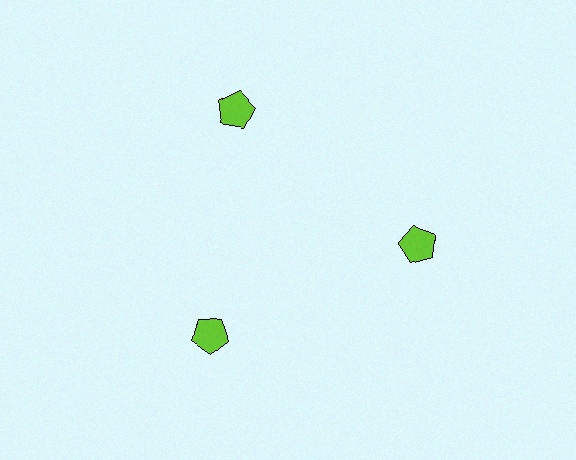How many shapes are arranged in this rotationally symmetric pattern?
There are 3 shapes, arranged in 3 groups of 1.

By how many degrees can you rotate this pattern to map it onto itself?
The pattern maps onto itself every 120 degrees of rotation.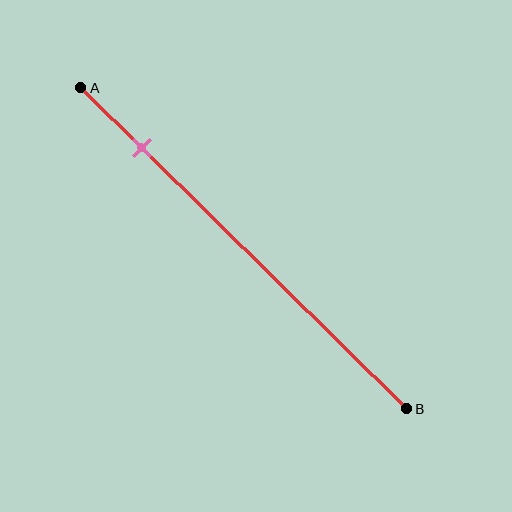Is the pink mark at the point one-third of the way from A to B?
No, the mark is at about 20% from A, not at the 33% one-third point.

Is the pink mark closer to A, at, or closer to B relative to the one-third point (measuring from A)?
The pink mark is closer to point A than the one-third point of segment AB.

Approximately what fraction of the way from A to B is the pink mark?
The pink mark is approximately 20% of the way from A to B.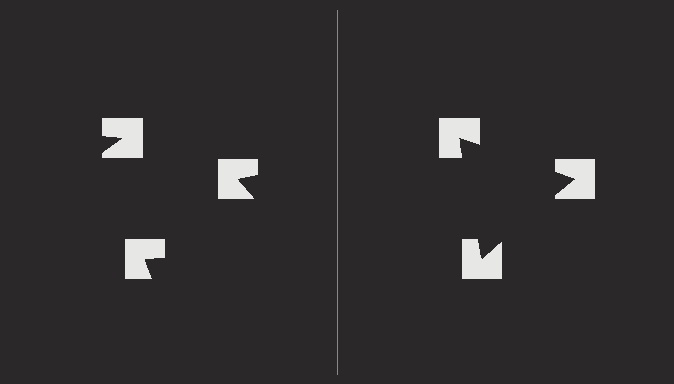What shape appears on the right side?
An illusory triangle.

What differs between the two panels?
The notched squares are positioned identically on both sides; only the wedge orientations differ. On the right they align to a triangle; on the left they are misaligned.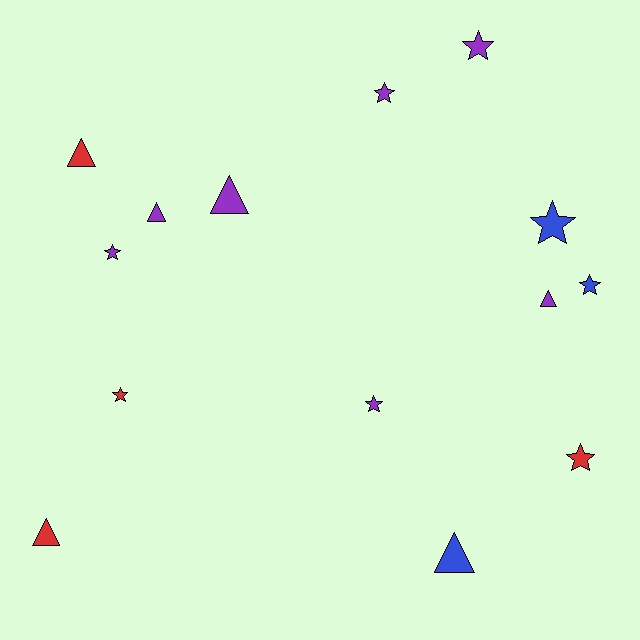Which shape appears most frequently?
Star, with 8 objects.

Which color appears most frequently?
Purple, with 7 objects.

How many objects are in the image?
There are 14 objects.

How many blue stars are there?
There are 2 blue stars.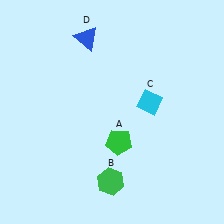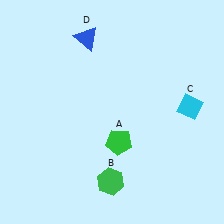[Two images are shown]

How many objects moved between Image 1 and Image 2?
1 object moved between the two images.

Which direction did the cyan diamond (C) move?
The cyan diamond (C) moved right.